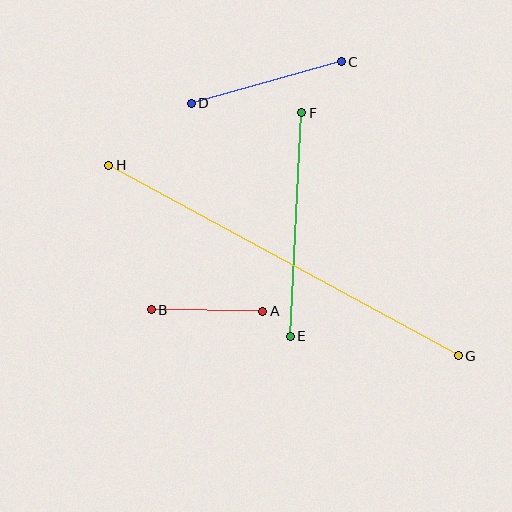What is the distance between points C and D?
The distance is approximately 156 pixels.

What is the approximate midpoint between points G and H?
The midpoint is at approximately (284, 260) pixels.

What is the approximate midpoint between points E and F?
The midpoint is at approximately (296, 225) pixels.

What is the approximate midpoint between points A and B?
The midpoint is at approximately (207, 311) pixels.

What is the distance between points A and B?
The distance is approximately 112 pixels.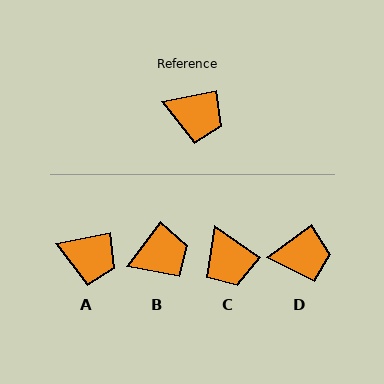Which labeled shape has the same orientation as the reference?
A.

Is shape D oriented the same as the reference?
No, it is off by about 26 degrees.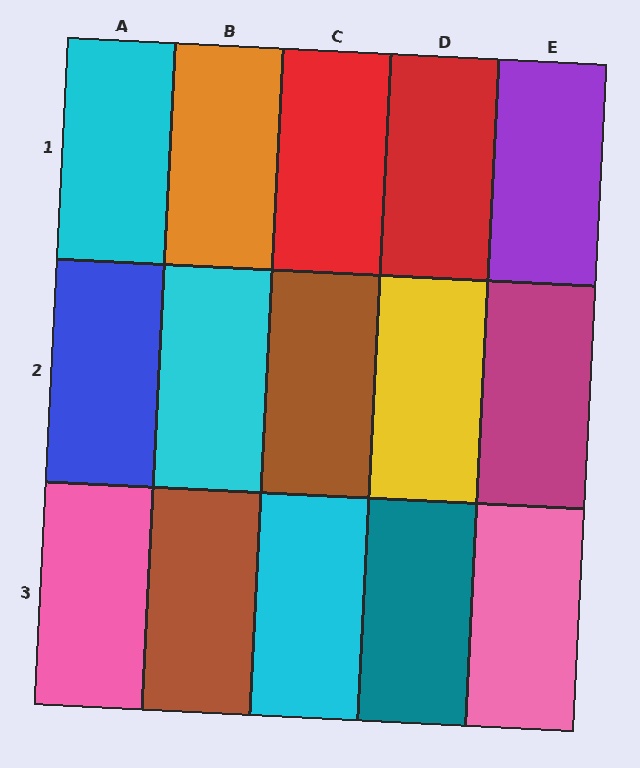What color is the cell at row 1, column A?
Cyan.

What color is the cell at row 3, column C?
Cyan.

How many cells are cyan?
3 cells are cyan.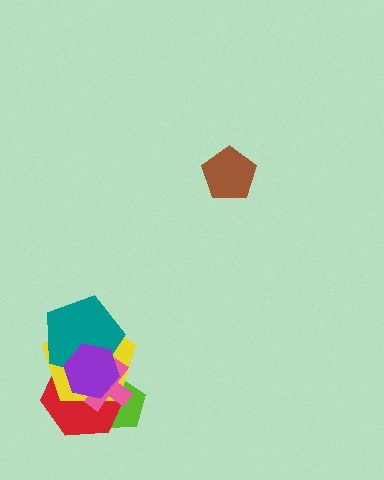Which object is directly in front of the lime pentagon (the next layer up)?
The red hexagon is directly in front of the lime pentagon.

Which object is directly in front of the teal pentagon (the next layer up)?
The pink cross is directly in front of the teal pentagon.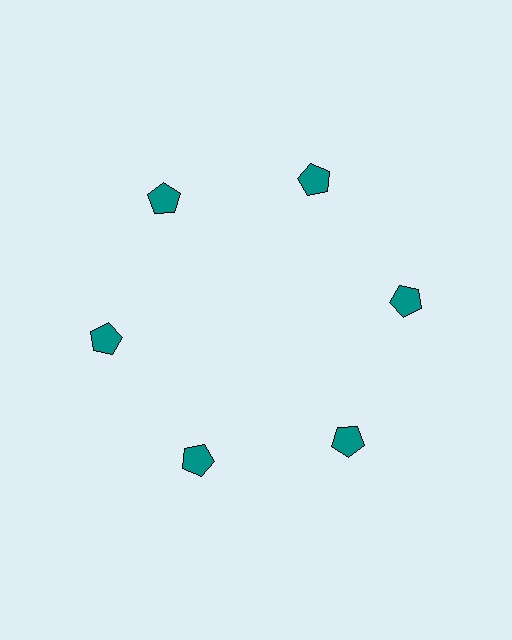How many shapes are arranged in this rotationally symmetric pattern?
There are 6 shapes, arranged in 6 groups of 1.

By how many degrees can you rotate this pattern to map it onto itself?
The pattern maps onto itself every 60 degrees of rotation.